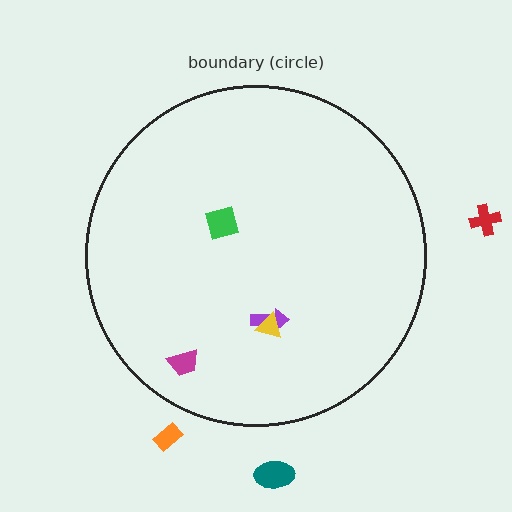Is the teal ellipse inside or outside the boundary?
Outside.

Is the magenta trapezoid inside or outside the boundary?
Inside.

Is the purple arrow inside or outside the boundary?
Inside.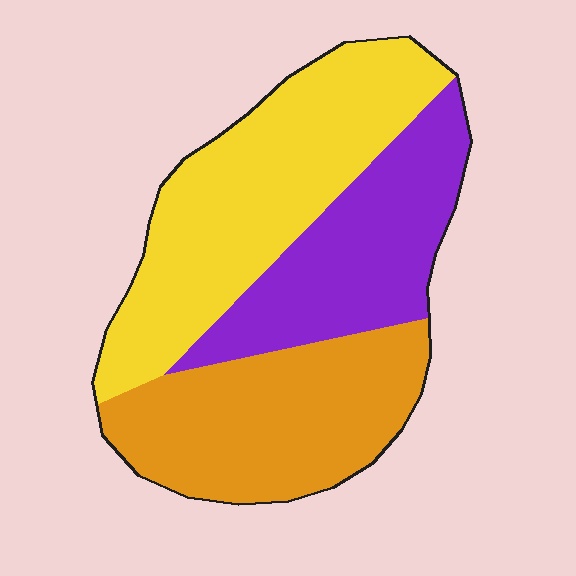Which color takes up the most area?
Yellow, at roughly 40%.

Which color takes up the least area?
Purple, at roughly 25%.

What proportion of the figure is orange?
Orange covers 33% of the figure.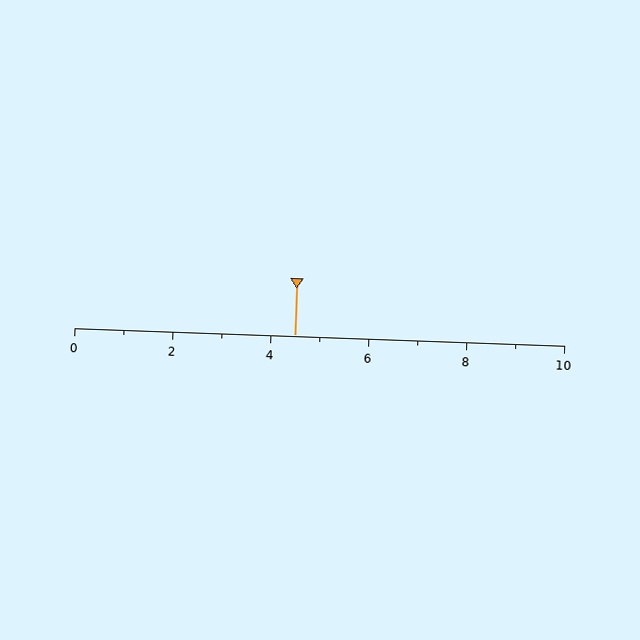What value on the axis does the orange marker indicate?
The marker indicates approximately 4.5.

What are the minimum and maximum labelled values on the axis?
The axis runs from 0 to 10.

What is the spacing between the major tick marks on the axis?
The major ticks are spaced 2 apart.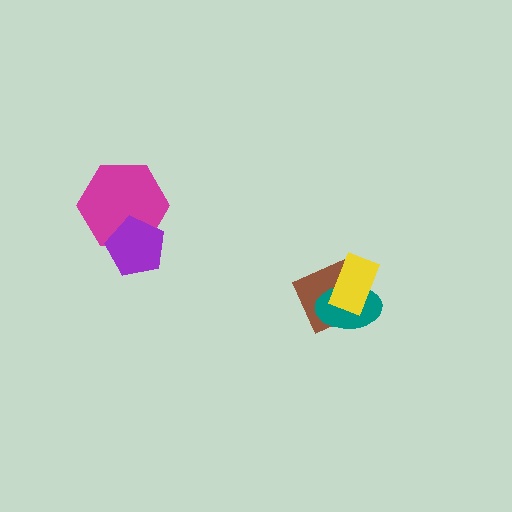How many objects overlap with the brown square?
2 objects overlap with the brown square.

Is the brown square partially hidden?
Yes, it is partially covered by another shape.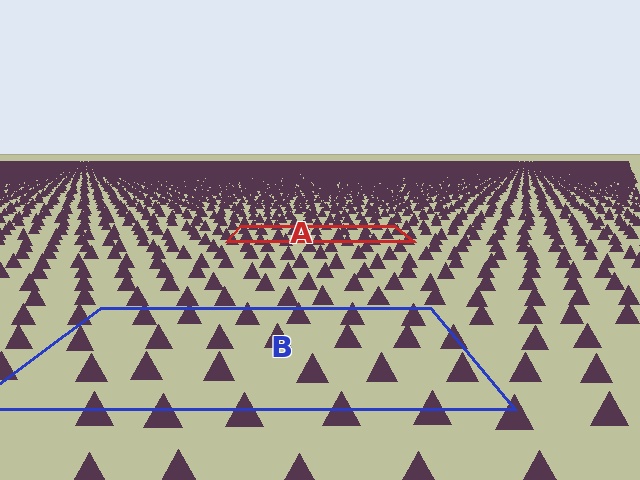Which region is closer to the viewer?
Region B is closer. The texture elements there are larger and more spread out.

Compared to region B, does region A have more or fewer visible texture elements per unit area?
Region A has more texture elements per unit area — they are packed more densely because it is farther away.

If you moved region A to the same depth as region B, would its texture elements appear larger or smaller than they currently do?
They would appear larger. At a closer depth, the same texture elements are projected at a bigger on-screen size.